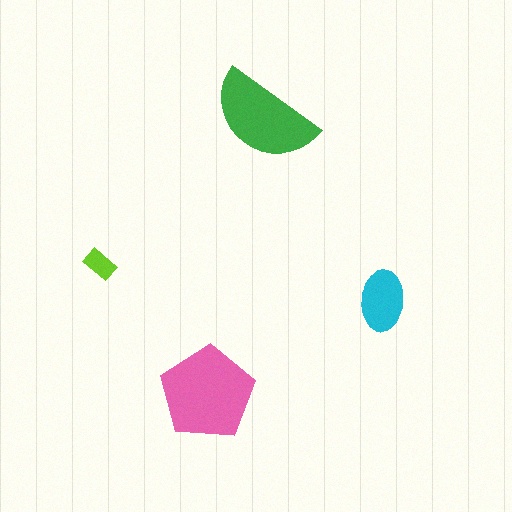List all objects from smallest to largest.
The lime rectangle, the cyan ellipse, the green semicircle, the pink pentagon.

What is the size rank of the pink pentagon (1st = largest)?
1st.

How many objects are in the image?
There are 4 objects in the image.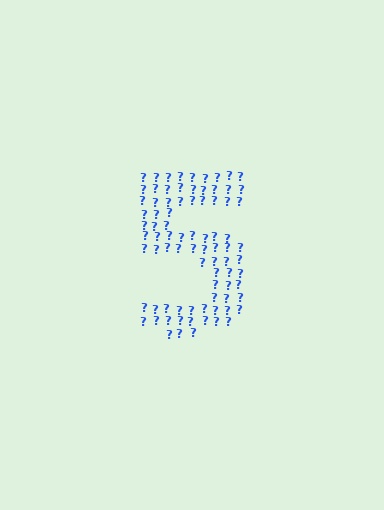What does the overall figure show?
The overall figure shows the digit 5.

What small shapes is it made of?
It is made of small question marks.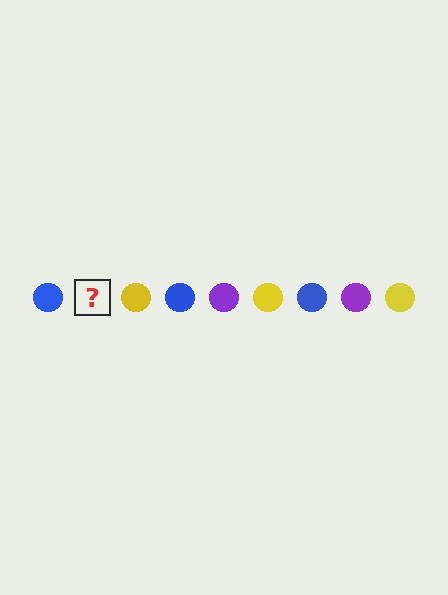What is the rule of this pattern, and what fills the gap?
The rule is that the pattern cycles through blue, purple, yellow circles. The gap should be filled with a purple circle.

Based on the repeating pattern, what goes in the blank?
The blank should be a purple circle.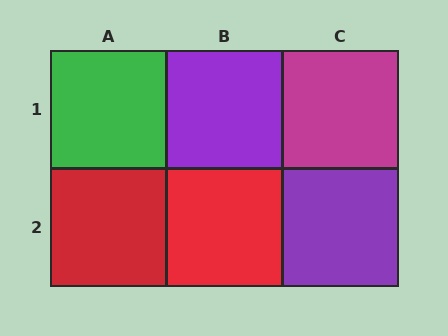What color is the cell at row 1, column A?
Green.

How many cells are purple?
2 cells are purple.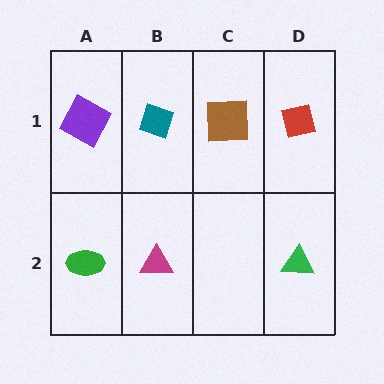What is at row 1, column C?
A brown square.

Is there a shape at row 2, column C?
No, that cell is empty.